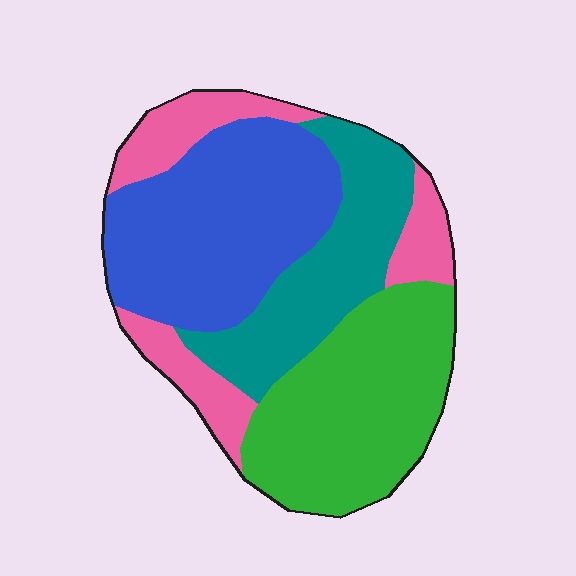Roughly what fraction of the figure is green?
Green covers 30% of the figure.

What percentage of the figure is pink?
Pink takes up about one sixth (1/6) of the figure.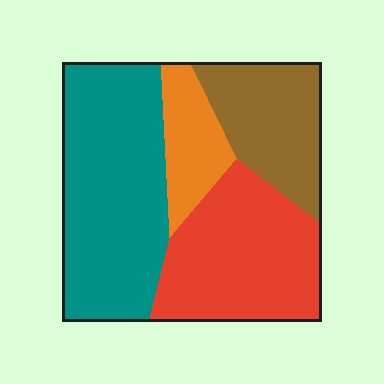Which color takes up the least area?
Orange, at roughly 10%.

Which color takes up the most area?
Teal, at roughly 40%.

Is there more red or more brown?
Red.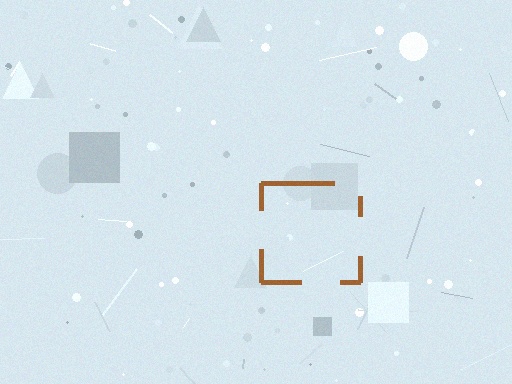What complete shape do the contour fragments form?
The contour fragments form a square.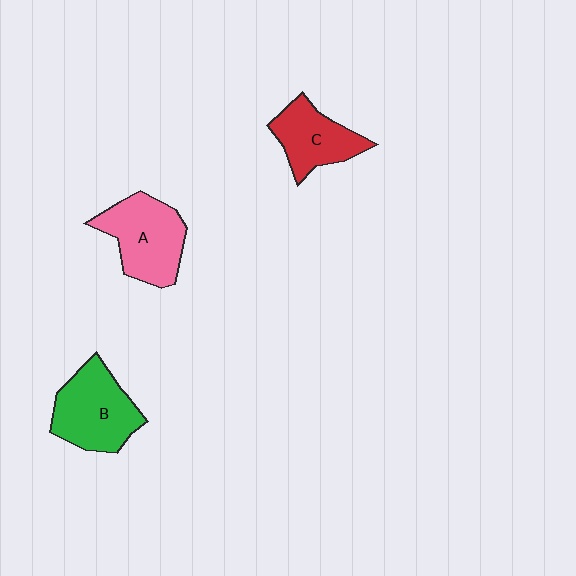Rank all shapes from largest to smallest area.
From largest to smallest: B (green), A (pink), C (red).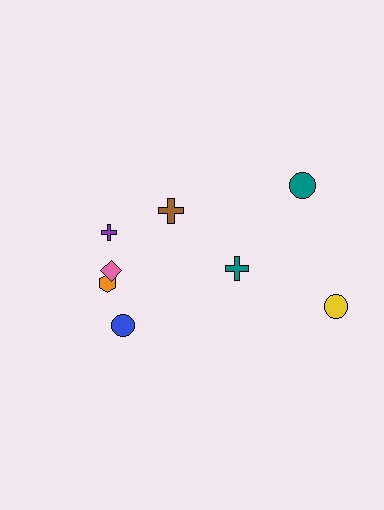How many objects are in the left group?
There are 5 objects.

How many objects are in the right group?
There are 3 objects.